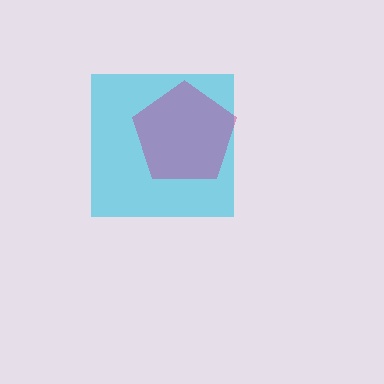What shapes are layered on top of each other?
The layered shapes are: a cyan square, a magenta pentagon.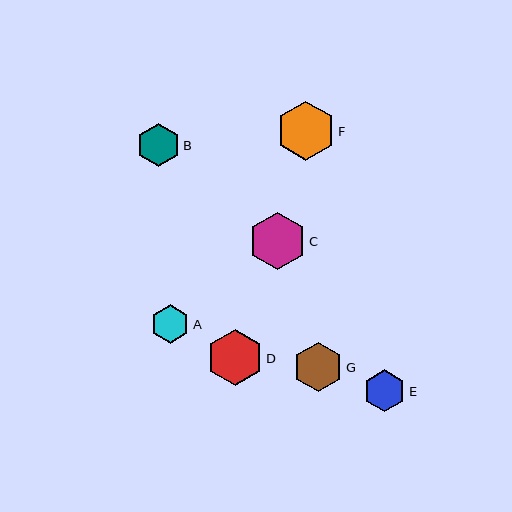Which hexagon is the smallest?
Hexagon A is the smallest with a size of approximately 38 pixels.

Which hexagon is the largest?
Hexagon F is the largest with a size of approximately 59 pixels.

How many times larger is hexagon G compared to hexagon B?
Hexagon G is approximately 1.1 times the size of hexagon B.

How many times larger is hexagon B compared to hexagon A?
Hexagon B is approximately 1.1 times the size of hexagon A.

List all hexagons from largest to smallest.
From largest to smallest: F, C, D, G, B, E, A.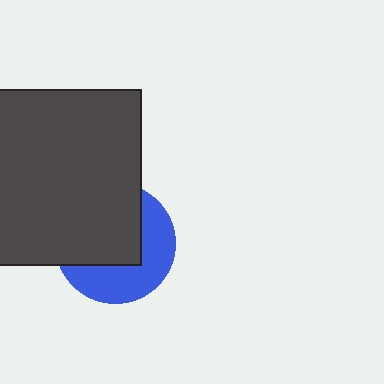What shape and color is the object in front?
The object in front is a dark gray square.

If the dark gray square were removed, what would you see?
You would see the complete blue circle.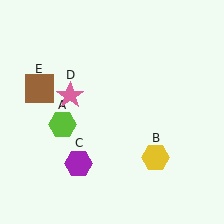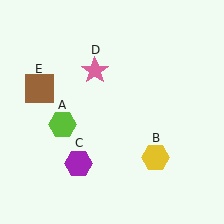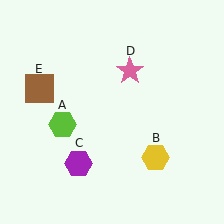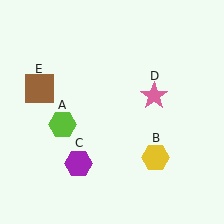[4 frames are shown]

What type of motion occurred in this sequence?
The pink star (object D) rotated clockwise around the center of the scene.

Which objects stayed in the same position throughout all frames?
Lime hexagon (object A) and yellow hexagon (object B) and purple hexagon (object C) and brown square (object E) remained stationary.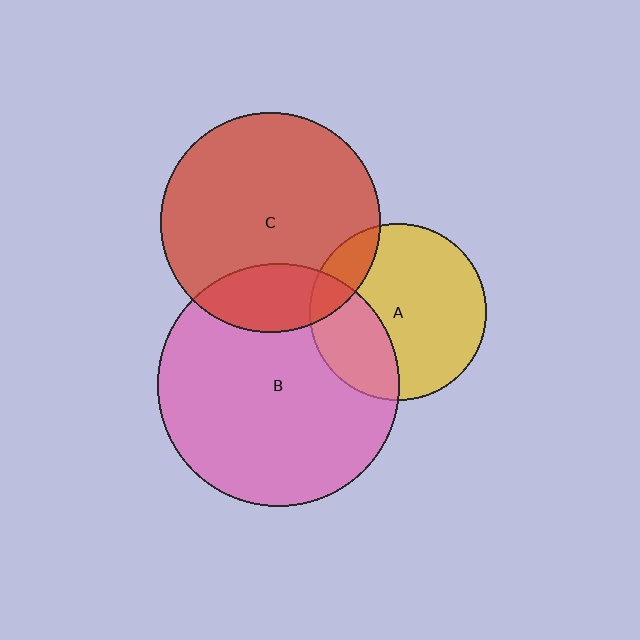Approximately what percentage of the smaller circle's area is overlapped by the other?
Approximately 15%.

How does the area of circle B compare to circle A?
Approximately 1.9 times.